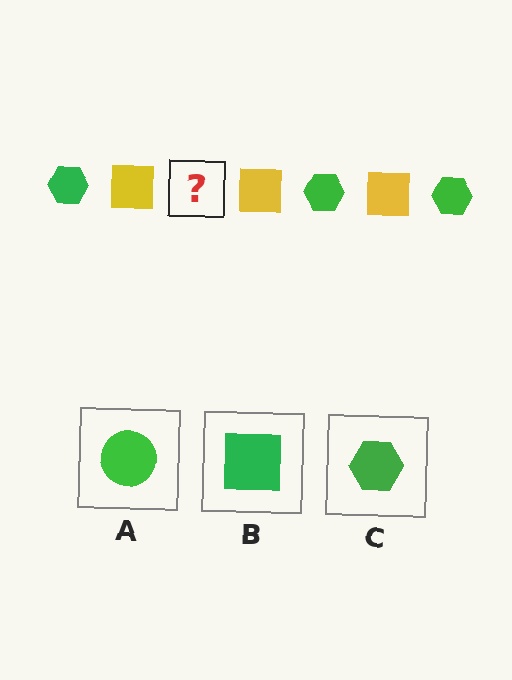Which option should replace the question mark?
Option C.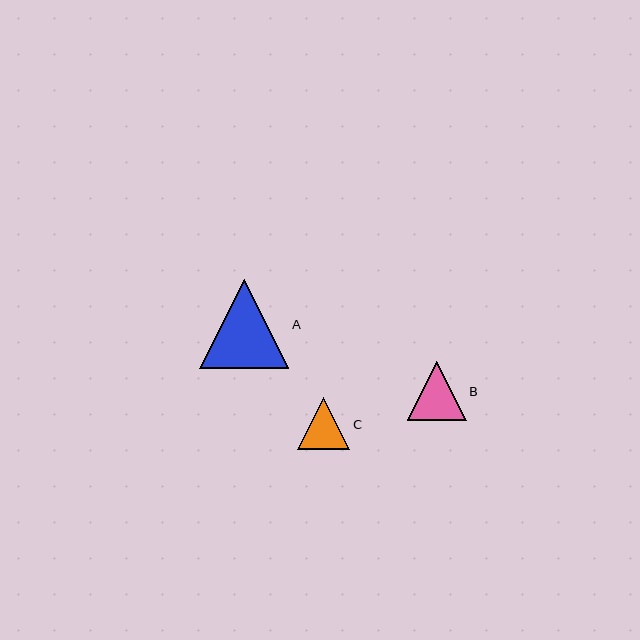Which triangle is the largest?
Triangle A is the largest with a size of approximately 90 pixels.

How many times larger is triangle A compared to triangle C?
Triangle A is approximately 1.7 times the size of triangle C.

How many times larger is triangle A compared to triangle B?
Triangle A is approximately 1.5 times the size of triangle B.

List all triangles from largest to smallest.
From largest to smallest: A, B, C.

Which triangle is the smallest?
Triangle C is the smallest with a size of approximately 52 pixels.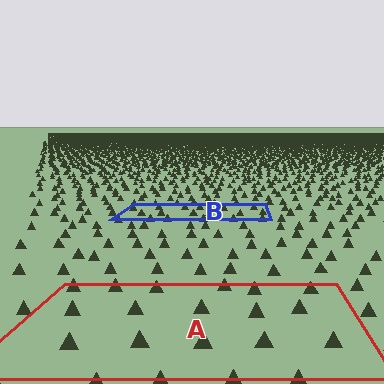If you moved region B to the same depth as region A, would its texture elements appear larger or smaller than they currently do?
They would appear larger. At a closer depth, the same texture elements are projected at a bigger on-screen size.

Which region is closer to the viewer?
Region A is closer. The texture elements there are larger and more spread out.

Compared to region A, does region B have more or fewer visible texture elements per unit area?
Region B has more texture elements per unit area — they are packed more densely because it is farther away.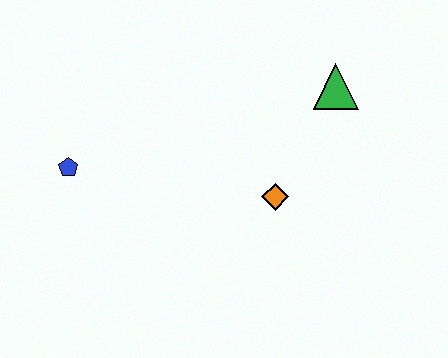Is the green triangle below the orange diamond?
No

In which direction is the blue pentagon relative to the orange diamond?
The blue pentagon is to the left of the orange diamond.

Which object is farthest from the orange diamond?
The blue pentagon is farthest from the orange diamond.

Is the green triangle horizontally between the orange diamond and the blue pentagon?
No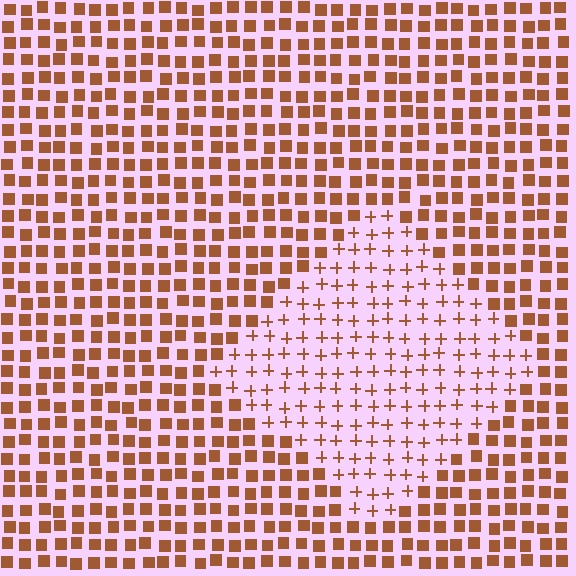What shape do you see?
I see a diamond.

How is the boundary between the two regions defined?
The boundary is defined by a change in element shape: plus signs inside vs. squares outside. All elements share the same color and spacing.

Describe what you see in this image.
The image is filled with small brown elements arranged in a uniform grid. A diamond-shaped region contains plus signs, while the surrounding area contains squares. The boundary is defined purely by the change in element shape.